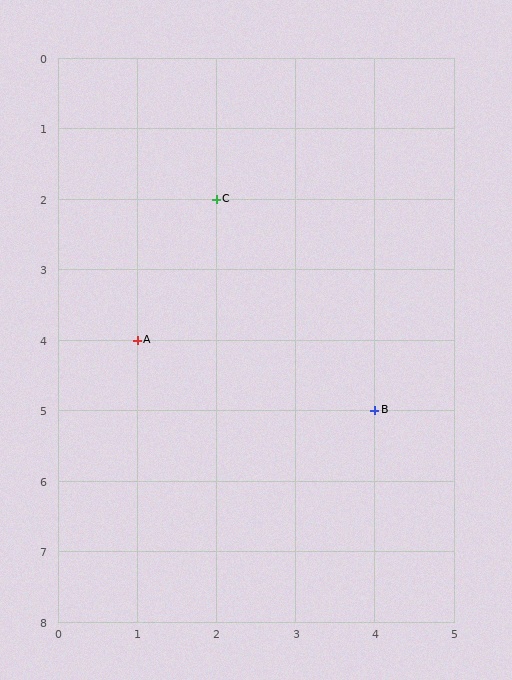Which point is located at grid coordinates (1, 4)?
Point A is at (1, 4).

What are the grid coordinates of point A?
Point A is at grid coordinates (1, 4).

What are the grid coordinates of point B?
Point B is at grid coordinates (4, 5).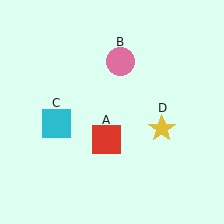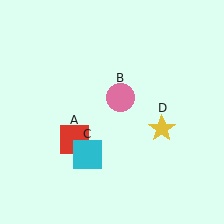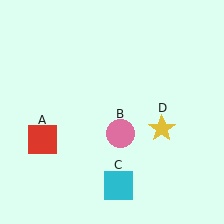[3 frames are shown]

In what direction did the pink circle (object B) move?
The pink circle (object B) moved down.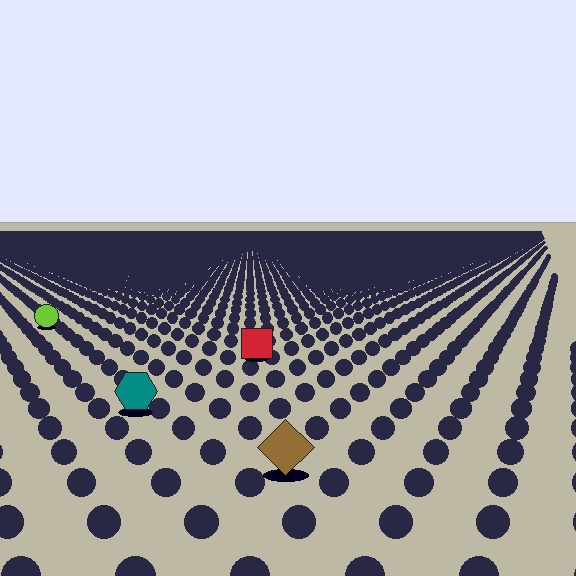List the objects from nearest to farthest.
From nearest to farthest: the brown diamond, the teal hexagon, the red square, the lime circle.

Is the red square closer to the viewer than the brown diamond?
No. The brown diamond is closer — you can tell from the texture gradient: the ground texture is coarser near it.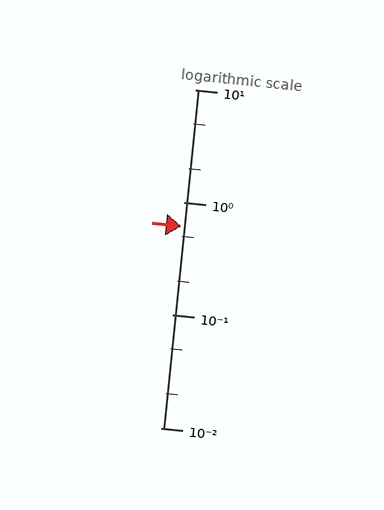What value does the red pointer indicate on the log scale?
The pointer indicates approximately 0.61.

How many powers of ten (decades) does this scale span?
The scale spans 3 decades, from 0.01 to 10.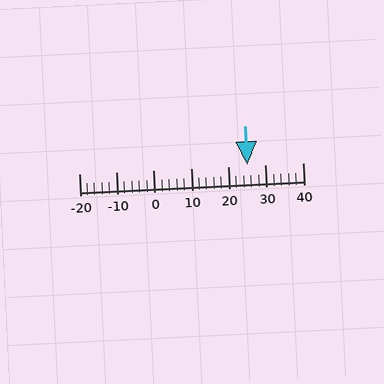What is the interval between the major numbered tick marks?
The major tick marks are spaced 10 units apart.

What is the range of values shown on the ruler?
The ruler shows values from -20 to 40.